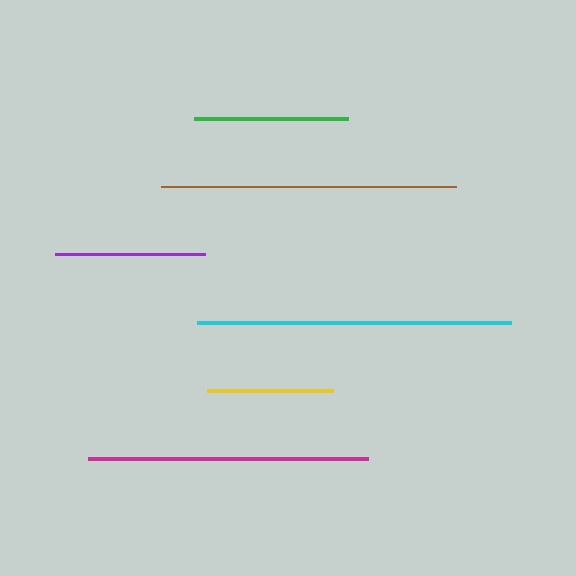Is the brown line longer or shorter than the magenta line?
The brown line is longer than the magenta line.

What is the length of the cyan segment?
The cyan segment is approximately 314 pixels long.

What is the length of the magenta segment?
The magenta segment is approximately 280 pixels long.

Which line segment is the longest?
The cyan line is the longest at approximately 314 pixels.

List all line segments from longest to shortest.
From longest to shortest: cyan, brown, magenta, green, purple, yellow.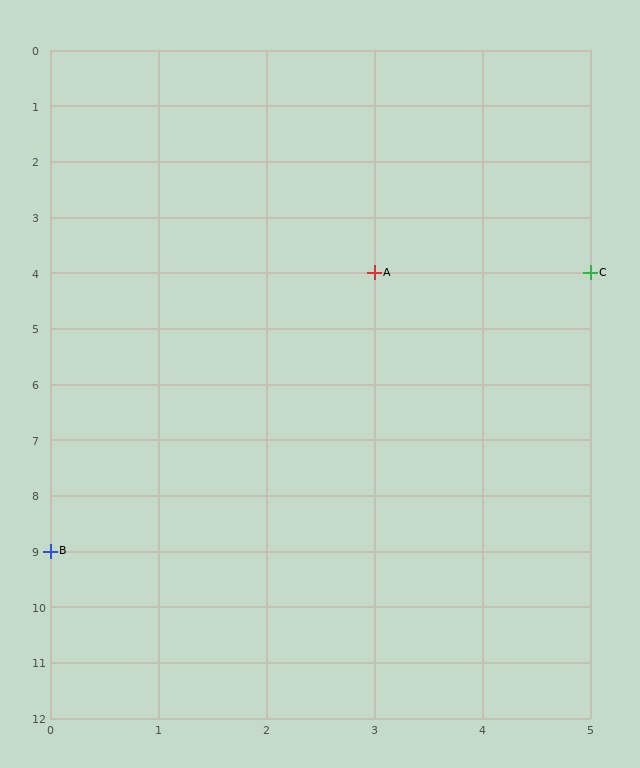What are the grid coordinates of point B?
Point B is at grid coordinates (0, 9).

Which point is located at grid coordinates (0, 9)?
Point B is at (0, 9).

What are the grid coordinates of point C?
Point C is at grid coordinates (5, 4).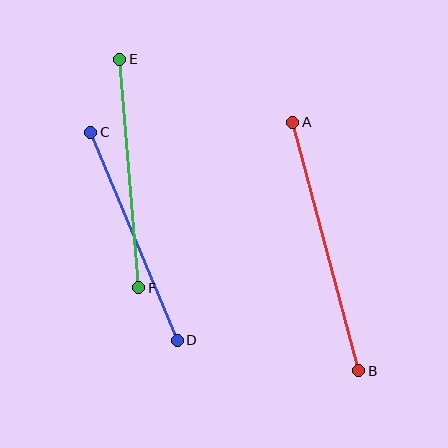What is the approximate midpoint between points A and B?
The midpoint is at approximately (326, 246) pixels.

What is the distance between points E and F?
The distance is approximately 229 pixels.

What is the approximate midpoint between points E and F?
The midpoint is at approximately (129, 174) pixels.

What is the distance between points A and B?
The distance is approximately 257 pixels.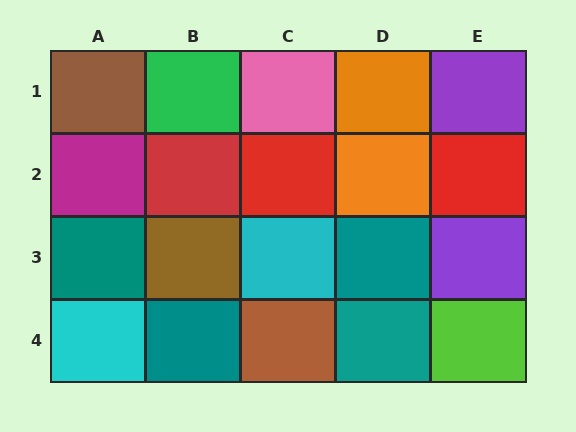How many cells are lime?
1 cell is lime.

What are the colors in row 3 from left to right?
Teal, brown, cyan, teal, purple.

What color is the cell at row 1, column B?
Green.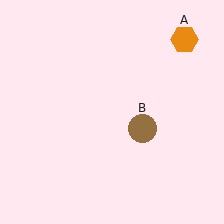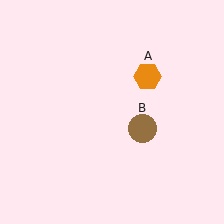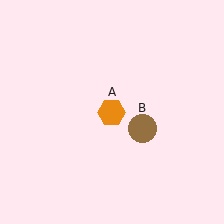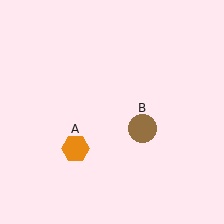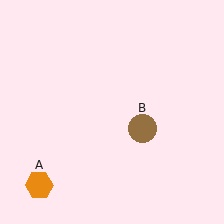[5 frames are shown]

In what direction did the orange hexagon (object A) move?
The orange hexagon (object A) moved down and to the left.